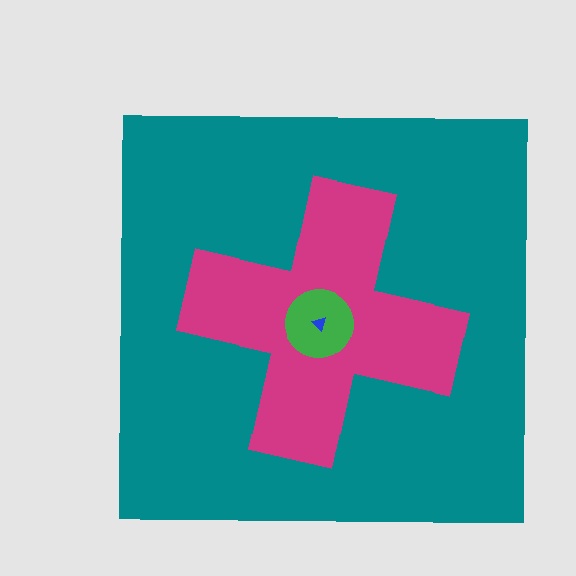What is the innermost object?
The blue triangle.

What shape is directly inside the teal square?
The magenta cross.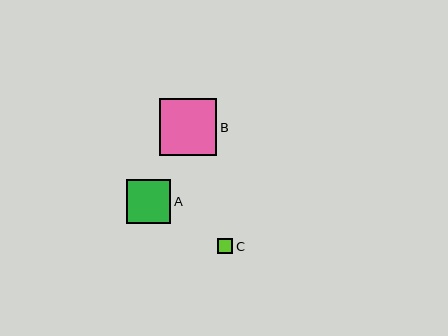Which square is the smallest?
Square C is the smallest with a size of approximately 15 pixels.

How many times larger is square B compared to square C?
Square B is approximately 3.8 times the size of square C.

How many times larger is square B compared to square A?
Square B is approximately 1.3 times the size of square A.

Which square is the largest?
Square B is the largest with a size of approximately 58 pixels.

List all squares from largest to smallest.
From largest to smallest: B, A, C.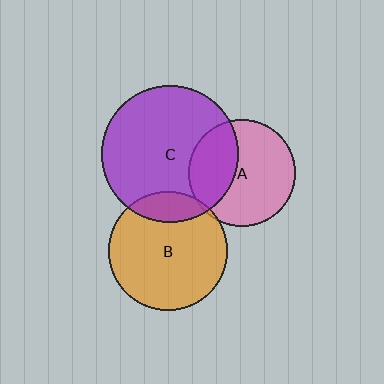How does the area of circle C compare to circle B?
Approximately 1.3 times.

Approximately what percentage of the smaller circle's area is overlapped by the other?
Approximately 35%.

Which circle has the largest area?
Circle C (purple).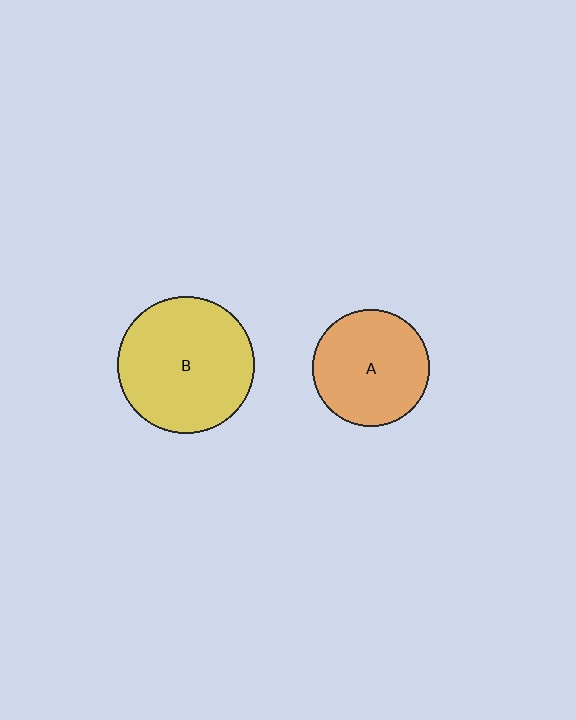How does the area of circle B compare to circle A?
Approximately 1.4 times.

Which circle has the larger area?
Circle B (yellow).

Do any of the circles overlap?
No, none of the circles overlap.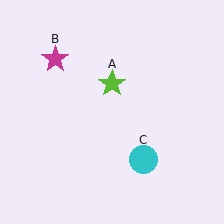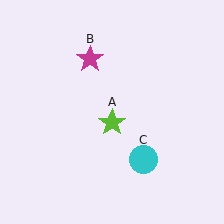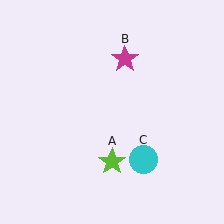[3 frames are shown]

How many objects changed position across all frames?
2 objects changed position: lime star (object A), magenta star (object B).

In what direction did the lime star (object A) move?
The lime star (object A) moved down.